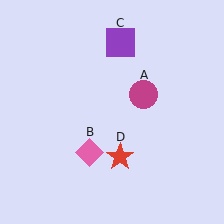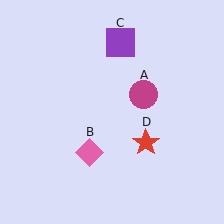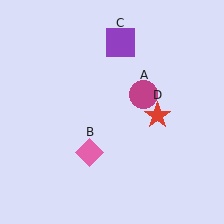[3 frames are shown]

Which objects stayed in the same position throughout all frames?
Magenta circle (object A) and pink diamond (object B) and purple square (object C) remained stationary.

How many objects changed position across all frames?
1 object changed position: red star (object D).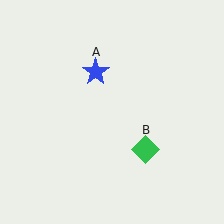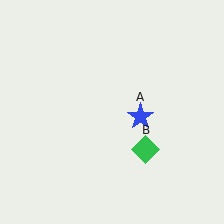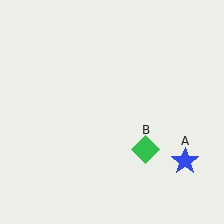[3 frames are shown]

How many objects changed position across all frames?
1 object changed position: blue star (object A).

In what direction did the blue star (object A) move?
The blue star (object A) moved down and to the right.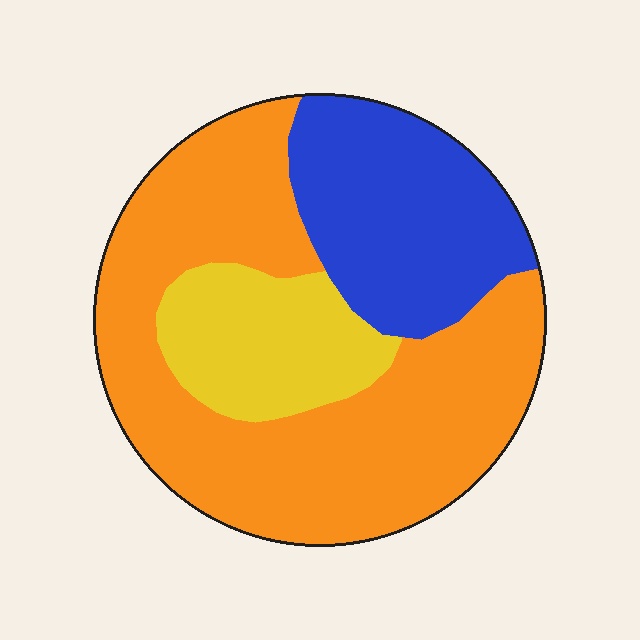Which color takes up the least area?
Yellow, at roughly 15%.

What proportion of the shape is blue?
Blue covers 26% of the shape.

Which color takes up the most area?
Orange, at roughly 55%.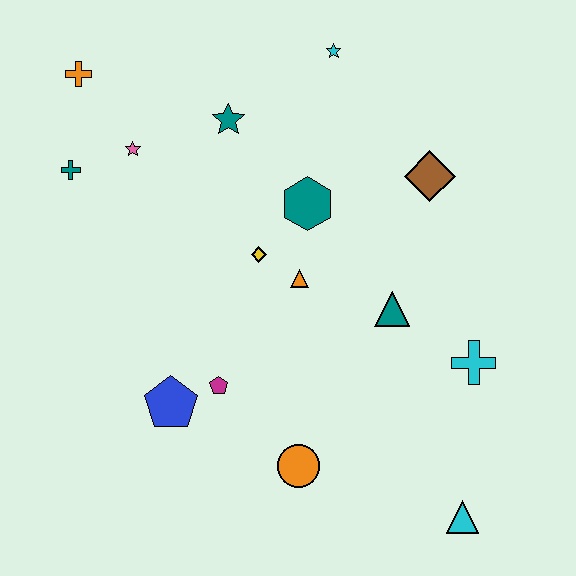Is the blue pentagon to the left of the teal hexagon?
Yes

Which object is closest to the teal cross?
The pink star is closest to the teal cross.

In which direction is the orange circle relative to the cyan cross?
The orange circle is to the left of the cyan cross.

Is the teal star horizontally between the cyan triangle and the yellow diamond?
No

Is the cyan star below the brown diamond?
No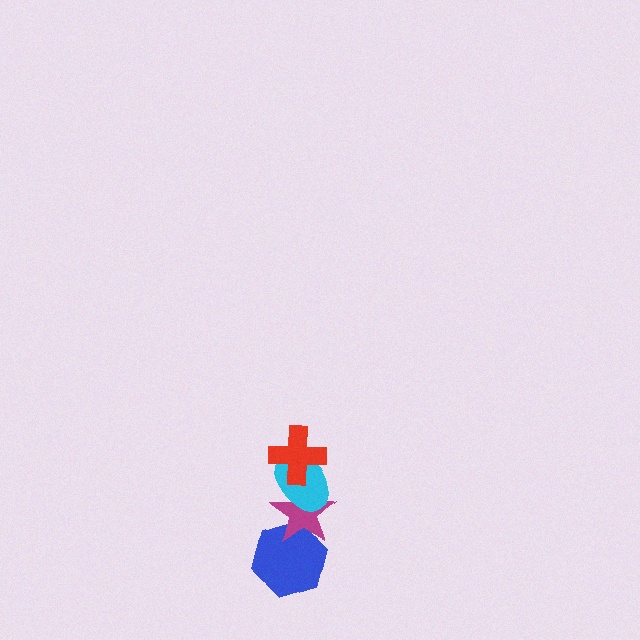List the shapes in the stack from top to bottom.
From top to bottom: the red cross, the cyan ellipse, the magenta star, the blue hexagon.